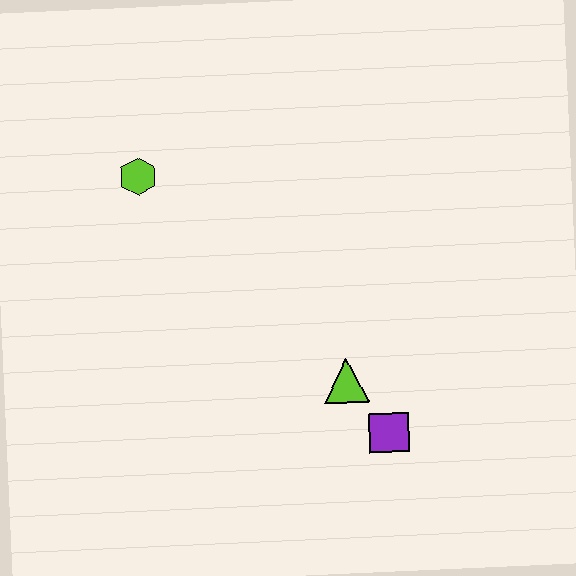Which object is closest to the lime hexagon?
The lime triangle is closest to the lime hexagon.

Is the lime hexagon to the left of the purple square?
Yes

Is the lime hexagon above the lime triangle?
Yes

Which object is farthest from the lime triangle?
The lime hexagon is farthest from the lime triangle.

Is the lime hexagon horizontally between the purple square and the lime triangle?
No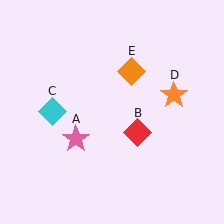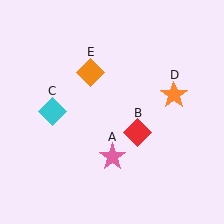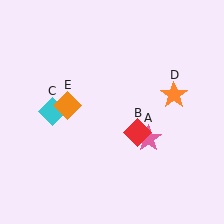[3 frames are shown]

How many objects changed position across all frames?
2 objects changed position: pink star (object A), orange diamond (object E).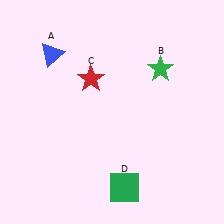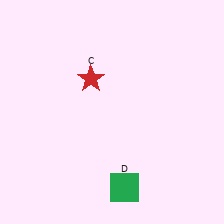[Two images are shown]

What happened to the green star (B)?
The green star (B) was removed in Image 2. It was in the top-right area of Image 1.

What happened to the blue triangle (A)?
The blue triangle (A) was removed in Image 2. It was in the top-left area of Image 1.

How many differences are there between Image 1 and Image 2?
There are 2 differences between the two images.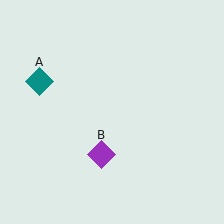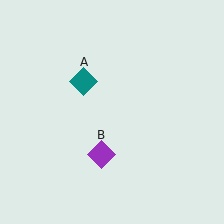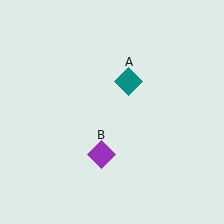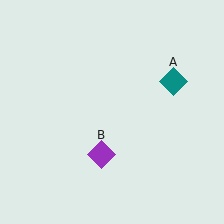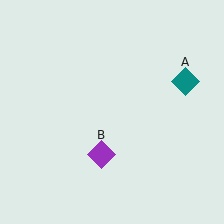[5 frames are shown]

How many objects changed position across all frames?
1 object changed position: teal diamond (object A).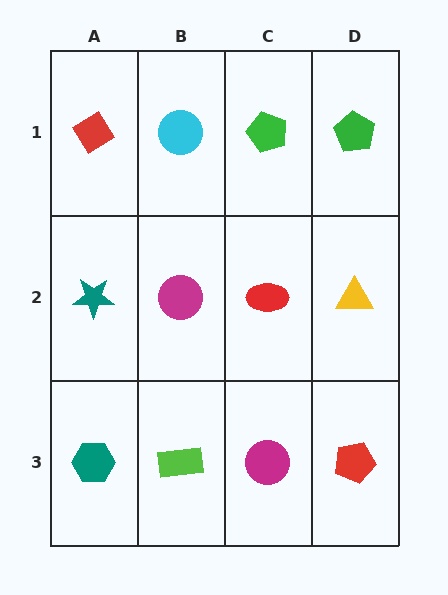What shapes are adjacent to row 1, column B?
A magenta circle (row 2, column B), a red diamond (row 1, column A), a green pentagon (row 1, column C).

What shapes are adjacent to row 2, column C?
A green pentagon (row 1, column C), a magenta circle (row 3, column C), a magenta circle (row 2, column B), a yellow triangle (row 2, column D).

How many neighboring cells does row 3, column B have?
3.